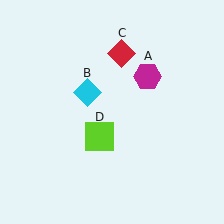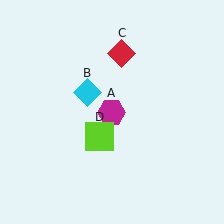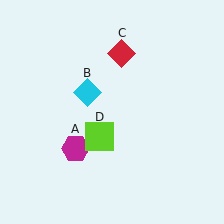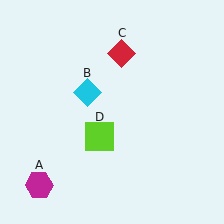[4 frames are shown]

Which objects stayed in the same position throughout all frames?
Cyan diamond (object B) and red diamond (object C) and lime square (object D) remained stationary.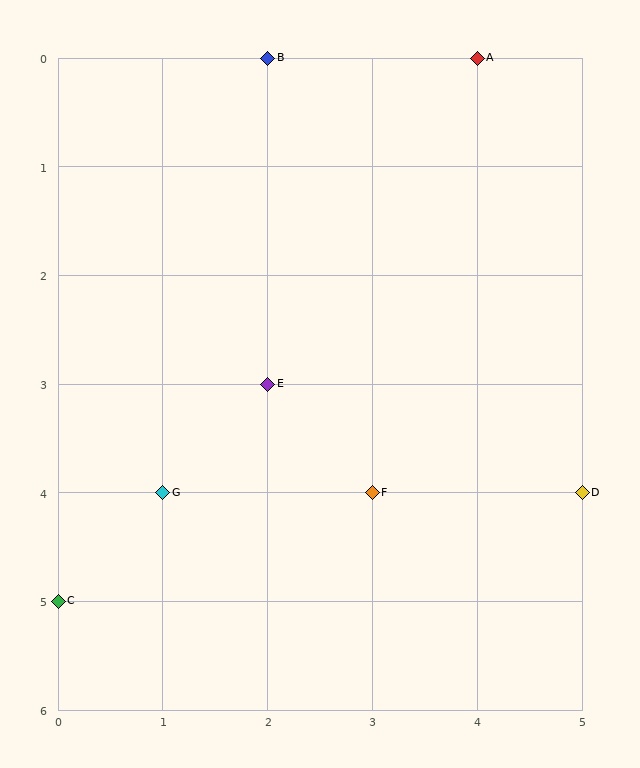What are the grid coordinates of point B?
Point B is at grid coordinates (2, 0).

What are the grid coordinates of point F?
Point F is at grid coordinates (3, 4).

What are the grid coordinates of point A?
Point A is at grid coordinates (4, 0).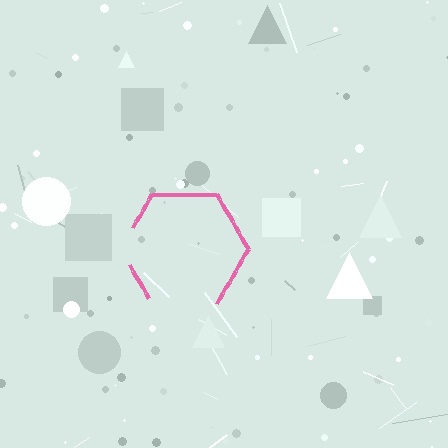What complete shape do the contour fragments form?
The contour fragments form a hexagon.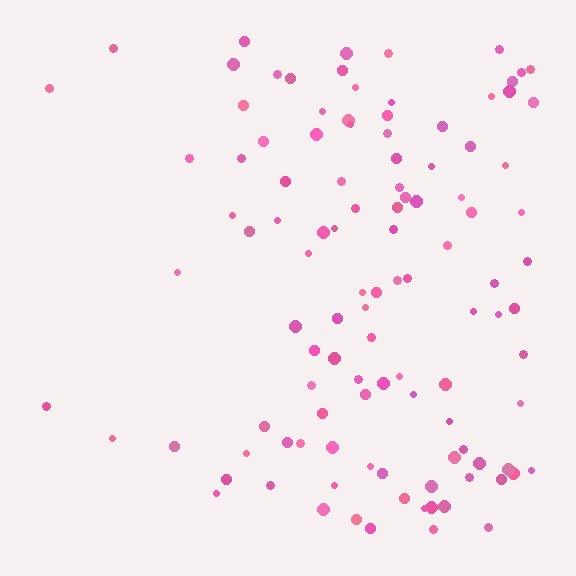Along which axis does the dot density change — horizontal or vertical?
Horizontal.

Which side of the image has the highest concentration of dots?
The right.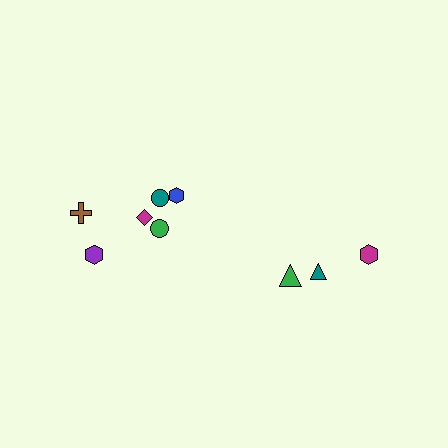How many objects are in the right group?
There are 3 objects.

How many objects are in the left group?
There are 6 objects.